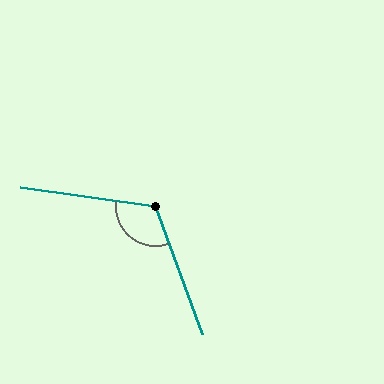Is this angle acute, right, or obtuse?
It is obtuse.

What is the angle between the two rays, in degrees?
Approximately 118 degrees.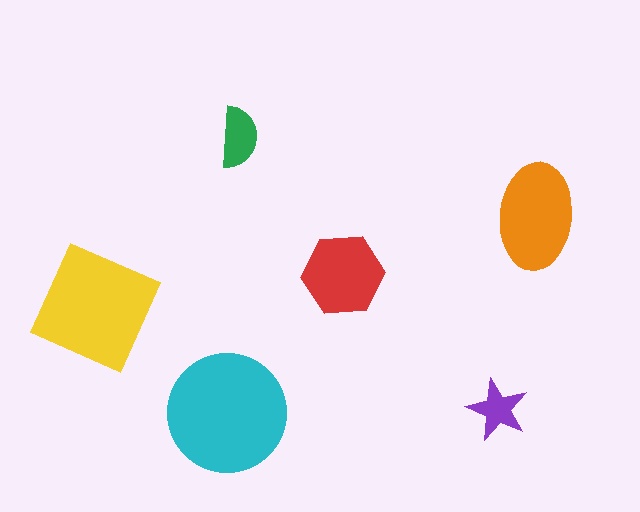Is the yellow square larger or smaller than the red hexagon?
Larger.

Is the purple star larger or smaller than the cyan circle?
Smaller.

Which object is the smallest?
The purple star.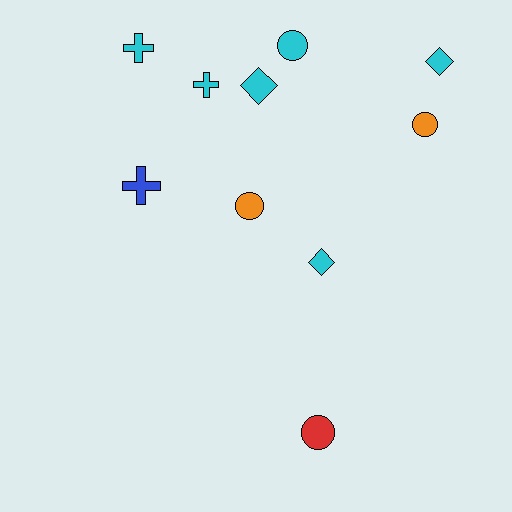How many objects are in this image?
There are 10 objects.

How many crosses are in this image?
There are 3 crosses.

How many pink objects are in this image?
There are no pink objects.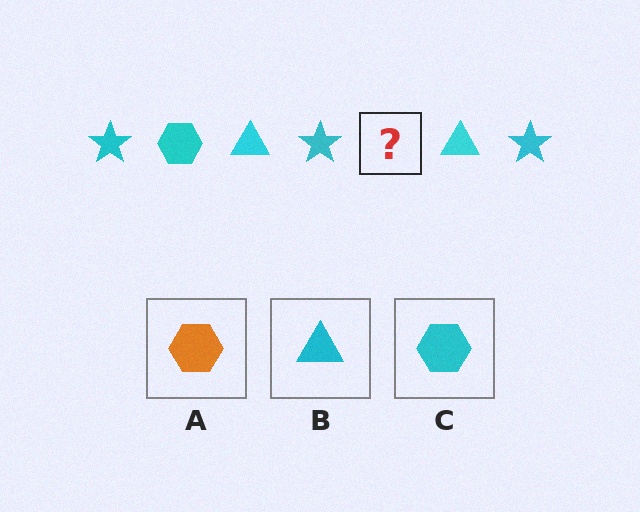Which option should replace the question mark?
Option C.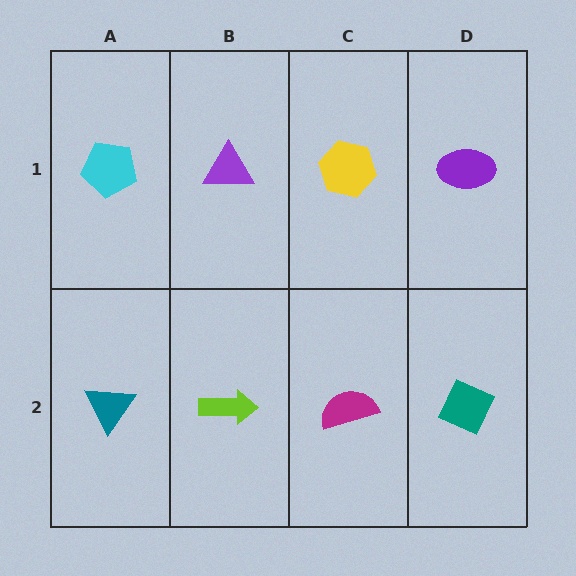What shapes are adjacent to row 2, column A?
A cyan pentagon (row 1, column A), a lime arrow (row 2, column B).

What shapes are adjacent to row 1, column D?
A teal diamond (row 2, column D), a yellow hexagon (row 1, column C).